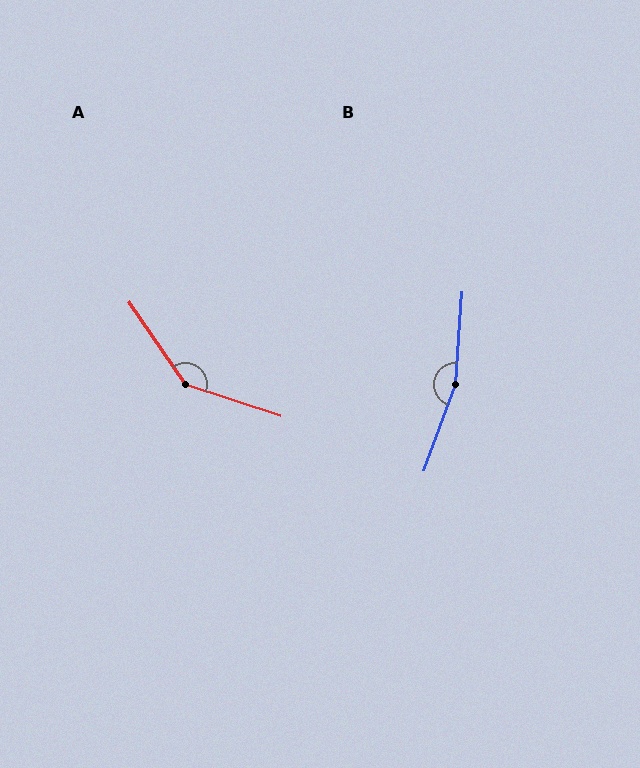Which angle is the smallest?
A, at approximately 143 degrees.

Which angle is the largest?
B, at approximately 164 degrees.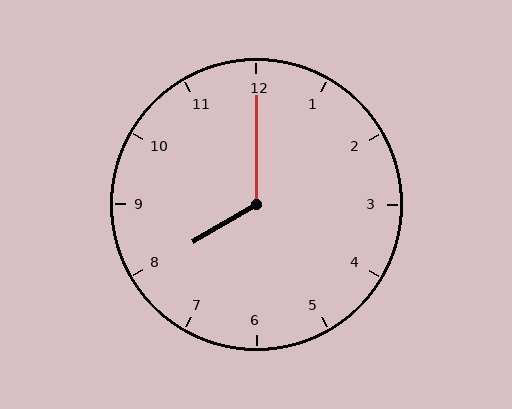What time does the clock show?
8:00.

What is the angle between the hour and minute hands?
Approximately 120 degrees.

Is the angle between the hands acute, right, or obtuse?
It is obtuse.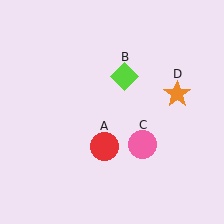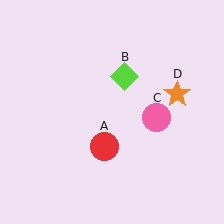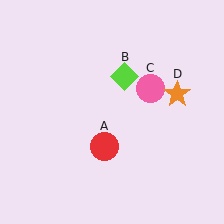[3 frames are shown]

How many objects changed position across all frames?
1 object changed position: pink circle (object C).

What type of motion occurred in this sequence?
The pink circle (object C) rotated counterclockwise around the center of the scene.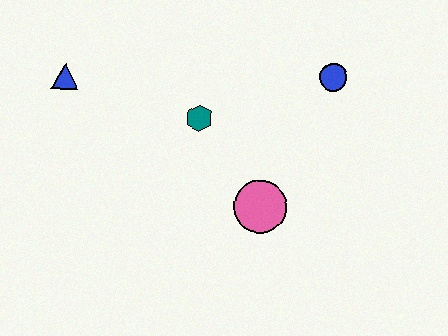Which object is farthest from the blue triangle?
The blue circle is farthest from the blue triangle.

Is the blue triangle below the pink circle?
No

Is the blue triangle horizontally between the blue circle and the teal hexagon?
No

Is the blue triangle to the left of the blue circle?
Yes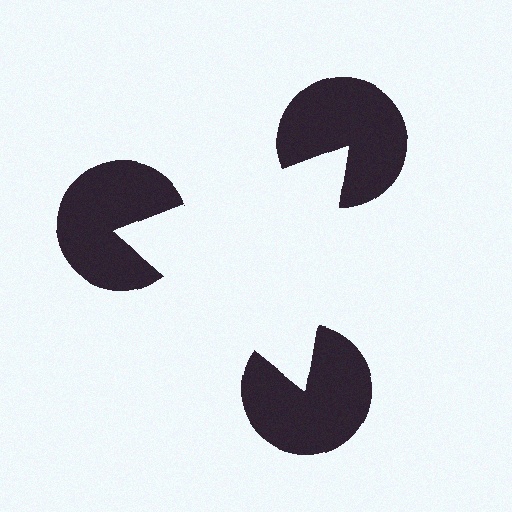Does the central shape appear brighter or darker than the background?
It typically appears slightly brighter than the background, even though no actual brightness change is drawn.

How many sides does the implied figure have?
3 sides.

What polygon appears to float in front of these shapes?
An illusory triangle — its edges are inferred from the aligned wedge cuts in the pac-man discs, not physically drawn.